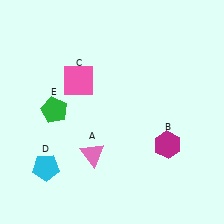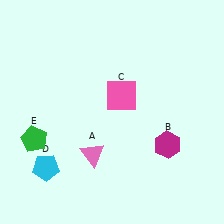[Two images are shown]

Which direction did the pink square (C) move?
The pink square (C) moved right.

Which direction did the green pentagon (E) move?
The green pentagon (E) moved down.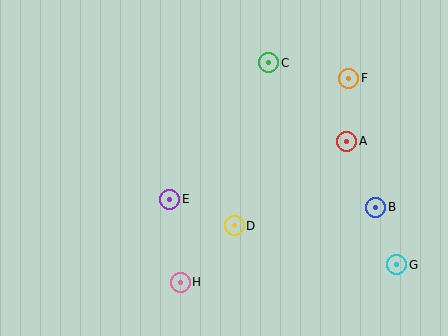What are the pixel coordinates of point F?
Point F is at (349, 78).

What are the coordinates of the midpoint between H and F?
The midpoint between H and F is at (264, 180).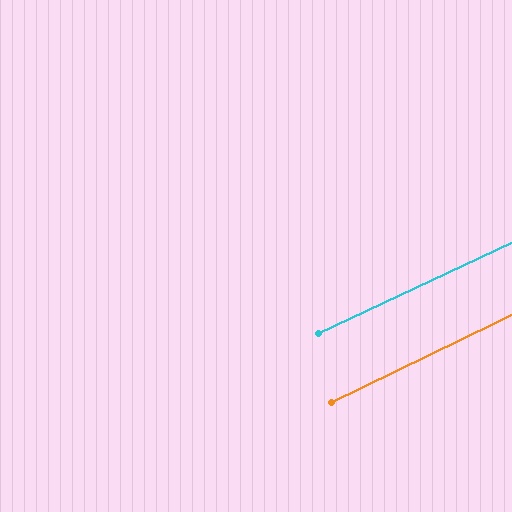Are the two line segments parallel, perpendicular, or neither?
Parallel — their directions differ by only 0.9°.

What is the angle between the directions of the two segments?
Approximately 1 degree.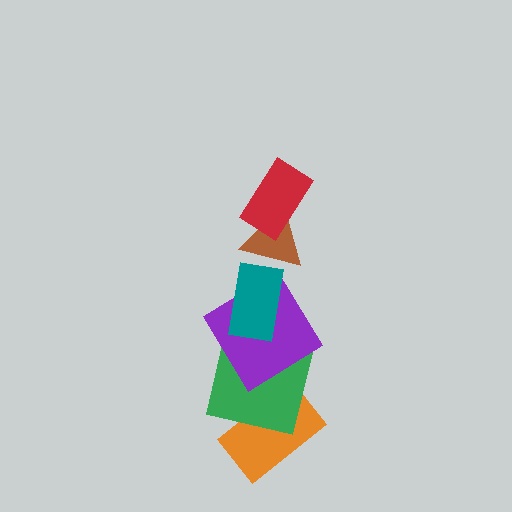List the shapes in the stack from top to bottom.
From top to bottom: the red rectangle, the brown triangle, the teal rectangle, the purple diamond, the green square, the orange rectangle.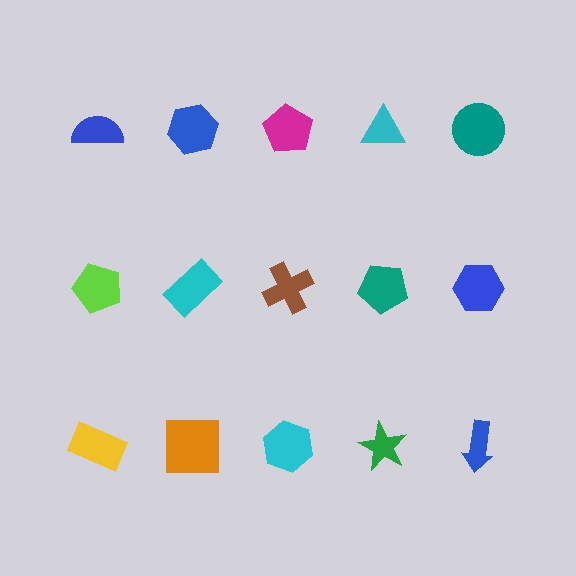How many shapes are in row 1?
5 shapes.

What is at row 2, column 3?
A brown cross.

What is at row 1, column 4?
A cyan triangle.